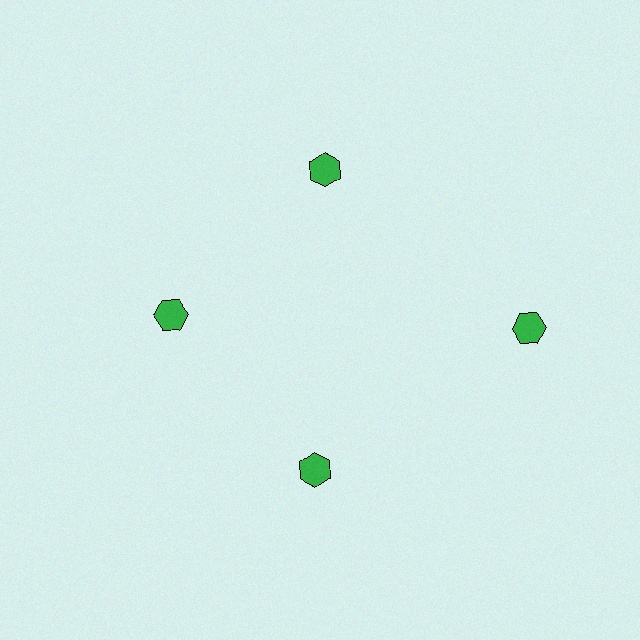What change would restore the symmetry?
The symmetry would be restored by moving it inward, back onto the ring so that all 4 hexagons sit at equal angles and equal distance from the center.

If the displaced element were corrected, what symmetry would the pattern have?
It would have 4-fold rotational symmetry — the pattern would map onto itself every 90 degrees.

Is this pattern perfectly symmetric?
No. The 4 green hexagons are arranged in a ring, but one element near the 3 o'clock position is pushed outward from the center, breaking the 4-fold rotational symmetry.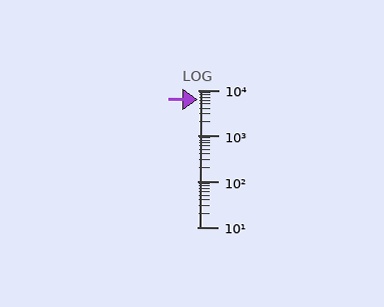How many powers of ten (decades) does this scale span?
The scale spans 3 decades, from 10 to 10000.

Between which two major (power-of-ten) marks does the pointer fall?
The pointer is between 1000 and 10000.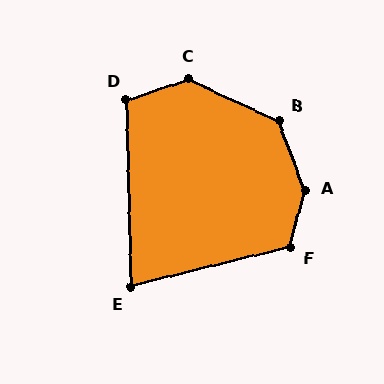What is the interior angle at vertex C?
Approximately 137 degrees (obtuse).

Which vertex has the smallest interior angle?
E, at approximately 78 degrees.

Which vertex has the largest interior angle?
A, at approximately 146 degrees.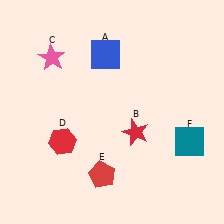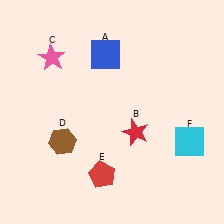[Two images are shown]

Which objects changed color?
D changed from red to brown. F changed from teal to cyan.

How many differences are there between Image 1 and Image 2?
There are 2 differences between the two images.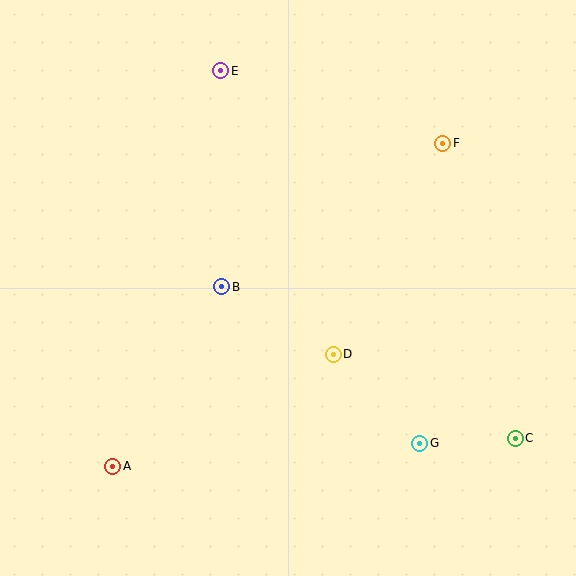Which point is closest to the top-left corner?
Point E is closest to the top-left corner.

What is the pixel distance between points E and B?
The distance between E and B is 216 pixels.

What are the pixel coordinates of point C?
Point C is at (515, 438).